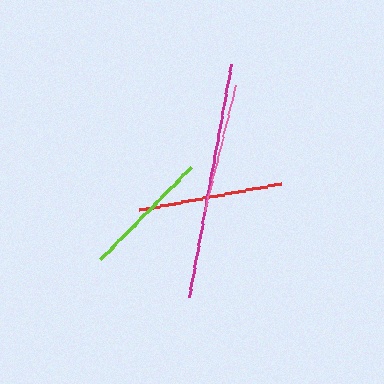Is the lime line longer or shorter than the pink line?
The pink line is longer than the lime line.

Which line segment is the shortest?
The lime line is the shortest at approximately 129 pixels.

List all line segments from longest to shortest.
From longest to shortest: magenta, red, pink, lime.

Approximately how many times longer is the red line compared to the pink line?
The red line is approximately 1.1 times the length of the pink line.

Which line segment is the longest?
The magenta line is the longest at approximately 237 pixels.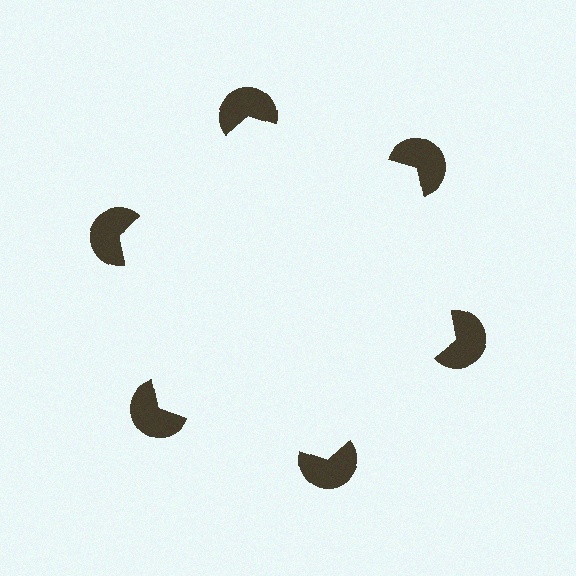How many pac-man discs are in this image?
There are 6 — one at each vertex of the illusory hexagon.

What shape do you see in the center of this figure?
An illusory hexagon — its edges are inferred from the aligned wedge cuts in the pac-man discs, not physically drawn.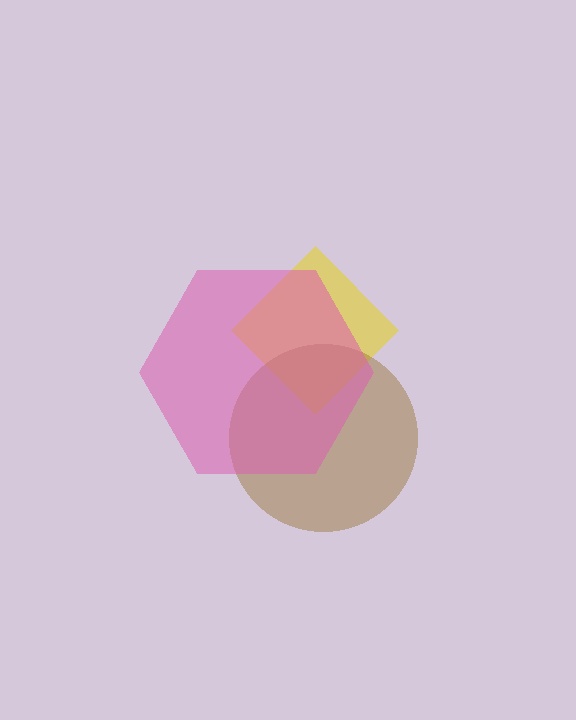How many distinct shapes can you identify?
There are 3 distinct shapes: a yellow diamond, a brown circle, a pink hexagon.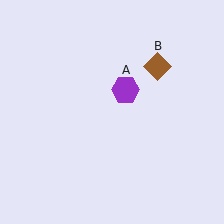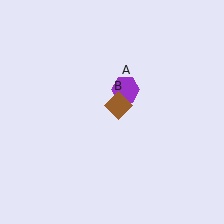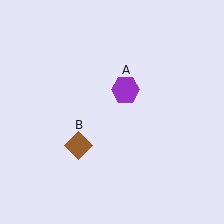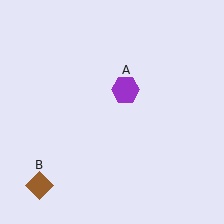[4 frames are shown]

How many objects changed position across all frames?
1 object changed position: brown diamond (object B).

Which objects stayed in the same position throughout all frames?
Purple hexagon (object A) remained stationary.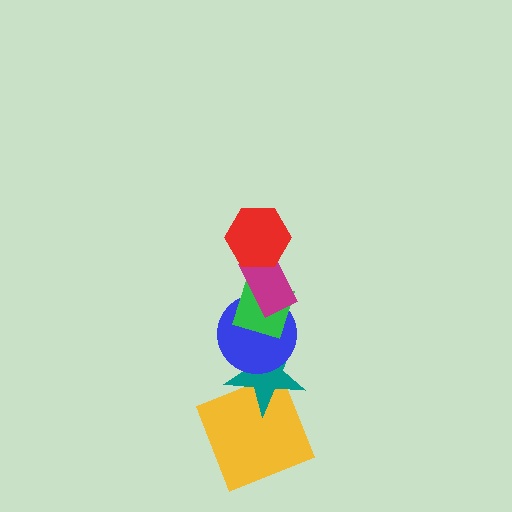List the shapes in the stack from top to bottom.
From top to bottom: the red hexagon, the magenta rectangle, the green diamond, the blue circle, the teal star, the yellow square.